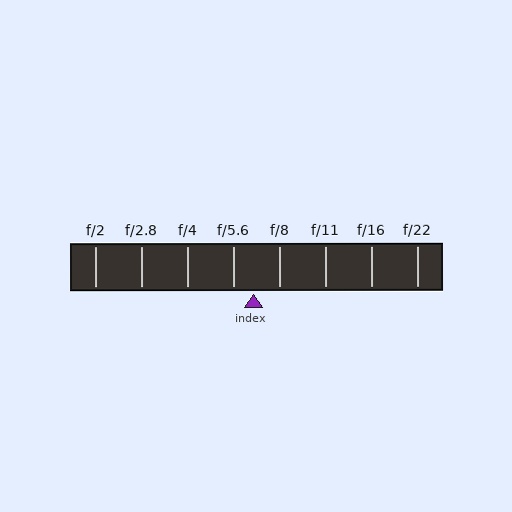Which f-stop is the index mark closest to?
The index mark is closest to f/5.6.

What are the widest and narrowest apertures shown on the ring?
The widest aperture shown is f/2 and the narrowest is f/22.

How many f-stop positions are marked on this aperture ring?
There are 8 f-stop positions marked.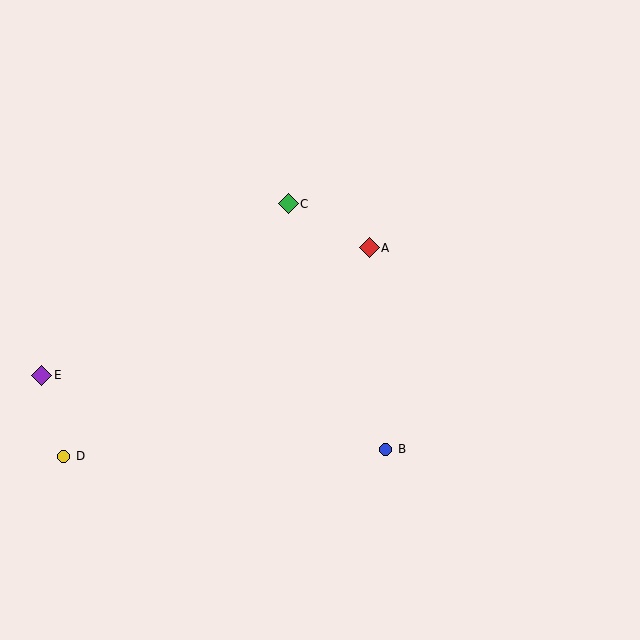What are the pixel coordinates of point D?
Point D is at (64, 456).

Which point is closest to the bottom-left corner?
Point D is closest to the bottom-left corner.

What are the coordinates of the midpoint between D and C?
The midpoint between D and C is at (176, 330).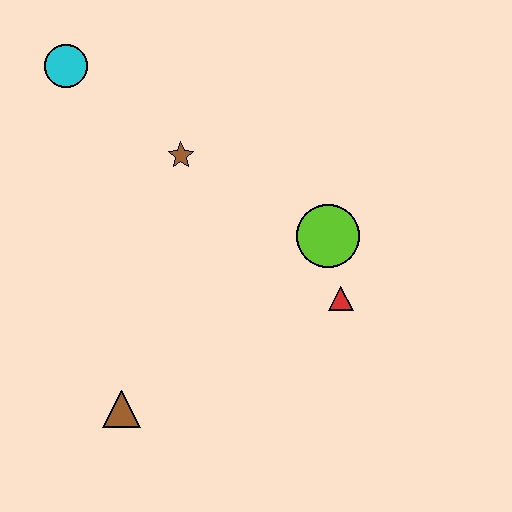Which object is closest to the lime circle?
The red triangle is closest to the lime circle.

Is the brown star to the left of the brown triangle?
No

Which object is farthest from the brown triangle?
The cyan circle is farthest from the brown triangle.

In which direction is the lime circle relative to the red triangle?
The lime circle is above the red triangle.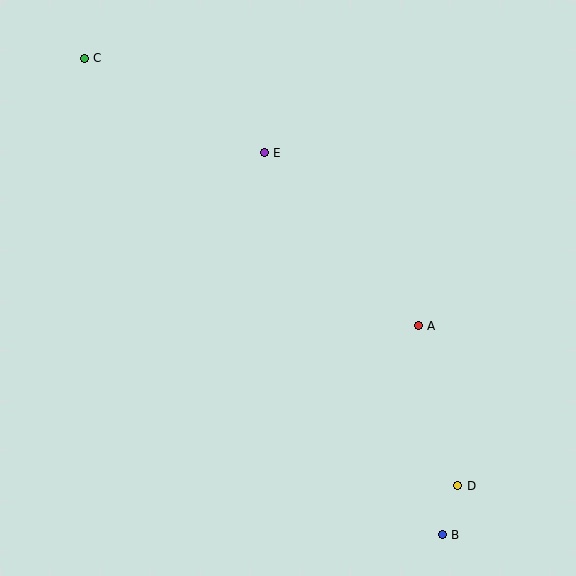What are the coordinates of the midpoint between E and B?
The midpoint between E and B is at (353, 344).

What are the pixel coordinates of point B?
Point B is at (442, 535).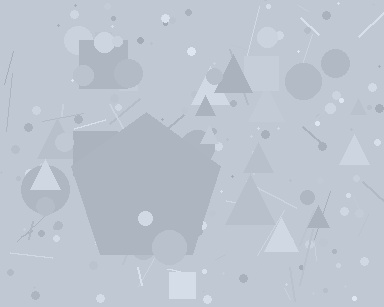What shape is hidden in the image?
A pentagon is hidden in the image.